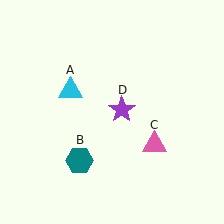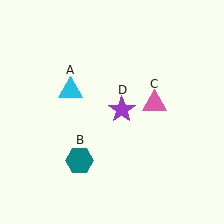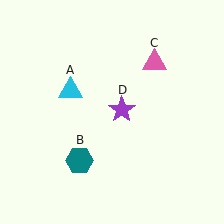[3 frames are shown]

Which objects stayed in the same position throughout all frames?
Cyan triangle (object A) and teal hexagon (object B) and purple star (object D) remained stationary.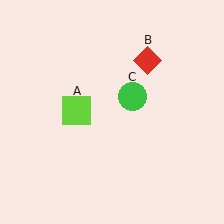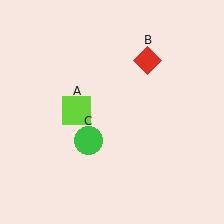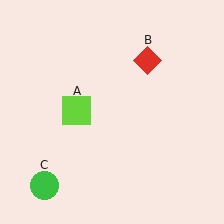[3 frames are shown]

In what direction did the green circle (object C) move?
The green circle (object C) moved down and to the left.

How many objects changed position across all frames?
1 object changed position: green circle (object C).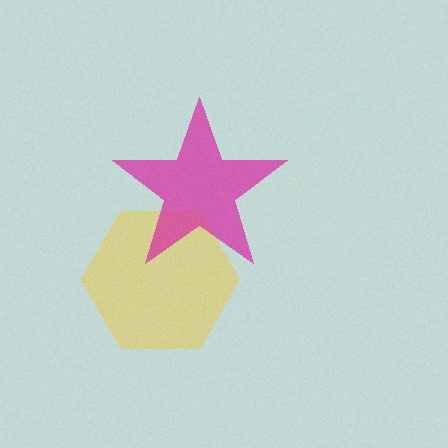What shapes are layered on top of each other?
The layered shapes are: a yellow hexagon, a magenta star.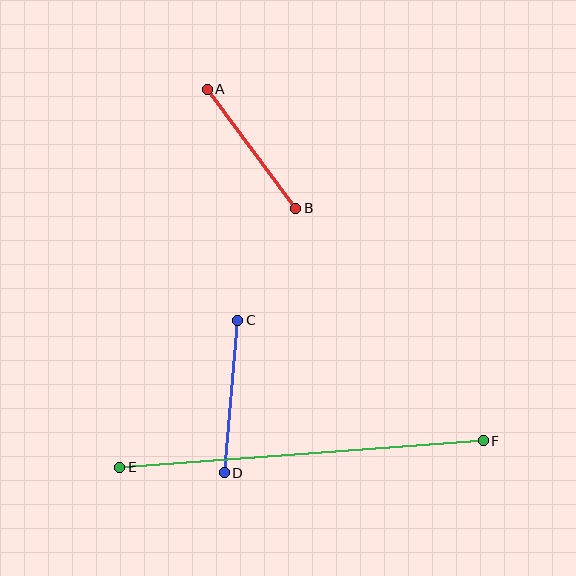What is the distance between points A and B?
The distance is approximately 148 pixels.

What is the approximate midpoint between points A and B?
The midpoint is at approximately (251, 149) pixels.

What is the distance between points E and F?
The distance is approximately 364 pixels.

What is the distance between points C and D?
The distance is approximately 153 pixels.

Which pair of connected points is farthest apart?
Points E and F are farthest apart.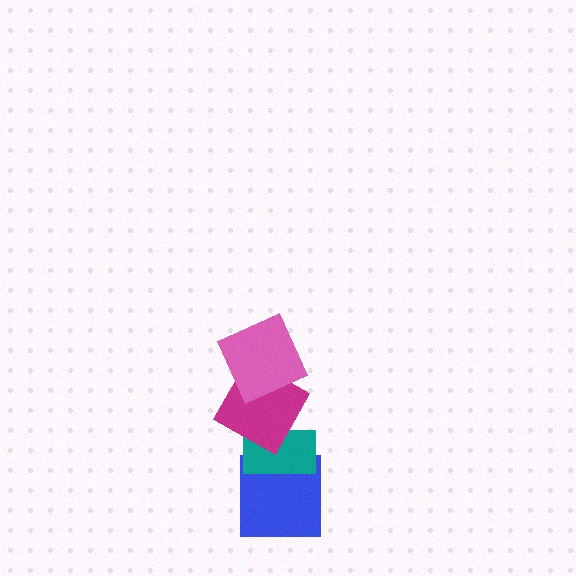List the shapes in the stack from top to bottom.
From top to bottom: the pink square, the magenta square, the teal rectangle, the blue square.